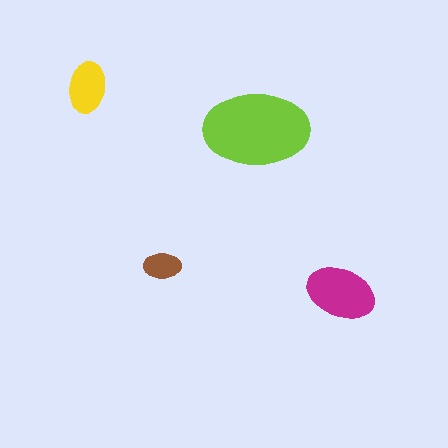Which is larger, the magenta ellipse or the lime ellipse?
The lime one.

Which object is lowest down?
The magenta ellipse is bottommost.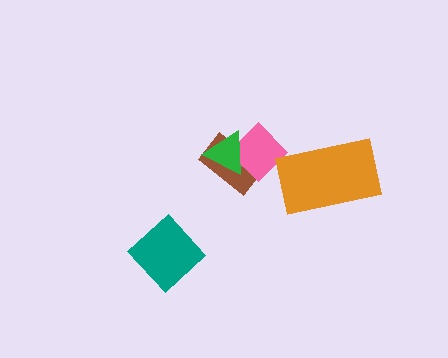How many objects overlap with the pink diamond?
2 objects overlap with the pink diamond.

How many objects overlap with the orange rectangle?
0 objects overlap with the orange rectangle.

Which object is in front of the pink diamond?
The green triangle is in front of the pink diamond.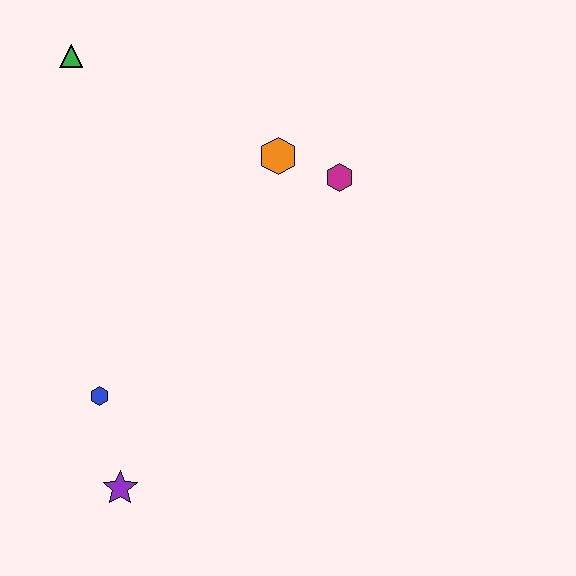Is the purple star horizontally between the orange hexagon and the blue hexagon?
Yes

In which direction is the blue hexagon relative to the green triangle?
The blue hexagon is below the green triangle.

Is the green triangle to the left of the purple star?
Yes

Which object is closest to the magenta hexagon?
The orange hexagon is closest to the magenta hexagon.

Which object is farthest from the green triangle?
The purple star is farthest from the green triangle.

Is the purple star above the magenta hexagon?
No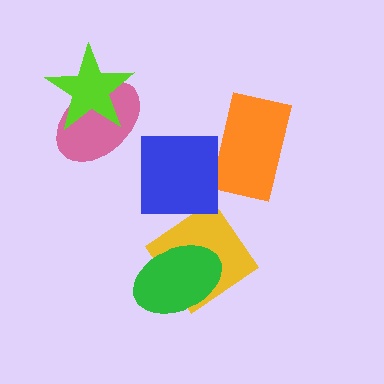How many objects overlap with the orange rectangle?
1 object overlaps with the orange rectangle.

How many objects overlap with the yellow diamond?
1 object overlaps with the yellow diamond.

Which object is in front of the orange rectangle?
The blue square is in front of the orange rectangle.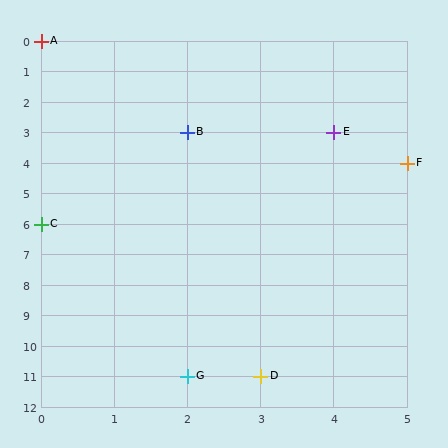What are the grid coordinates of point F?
Point F is at grid coordinates (5, 4).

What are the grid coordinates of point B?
Point B is at grid coordinates (2, 3).